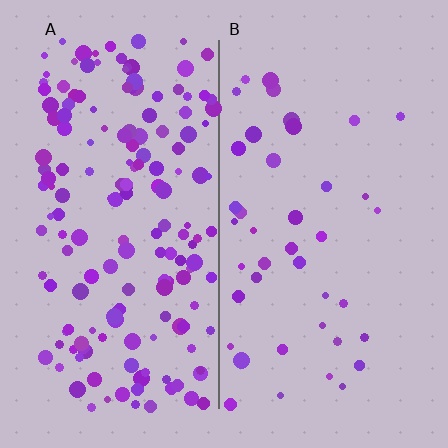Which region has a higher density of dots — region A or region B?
A (the left).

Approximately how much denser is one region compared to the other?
Approximately 4.1× — region A over region B.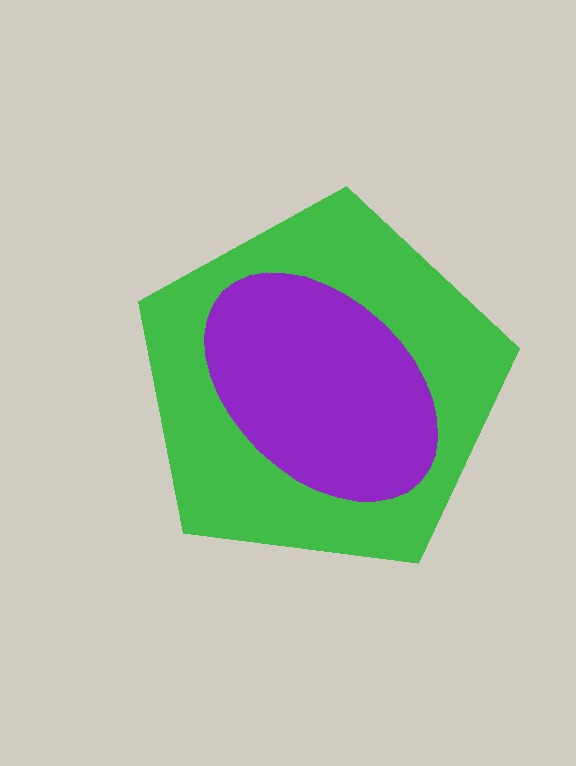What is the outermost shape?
The green pentagon.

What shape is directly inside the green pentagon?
The purple ellipse.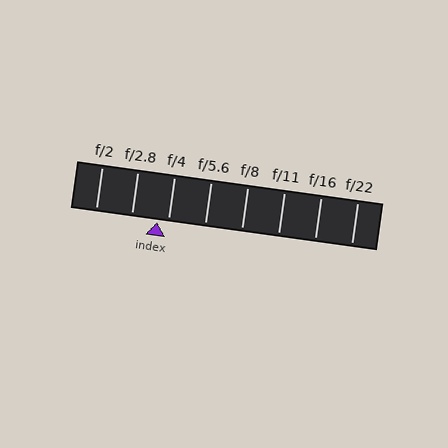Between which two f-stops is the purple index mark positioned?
The index mark is between f/2.8 and f/4.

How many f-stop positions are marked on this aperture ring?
There are 8 f-stop positions marked.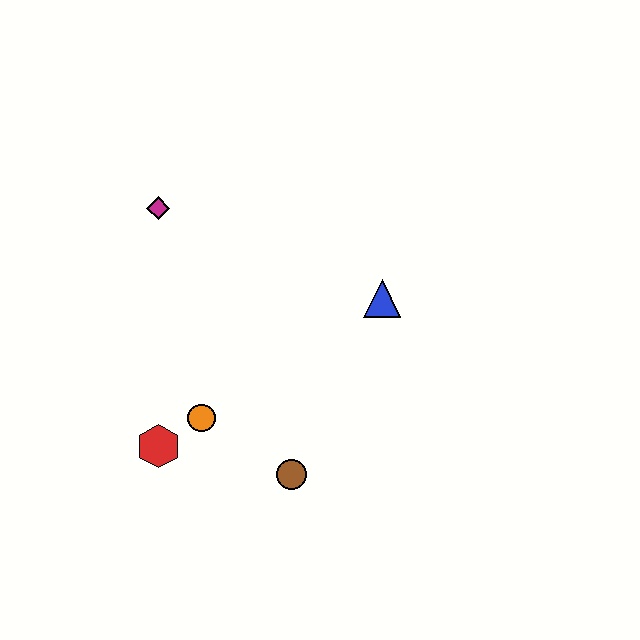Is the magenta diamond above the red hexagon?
Yes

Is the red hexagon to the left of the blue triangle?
Yes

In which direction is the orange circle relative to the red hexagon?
The orange circle is to the right of the red hexagon.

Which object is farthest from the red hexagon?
The blue triangle is farthest from the red hexagon.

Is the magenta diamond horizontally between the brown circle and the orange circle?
No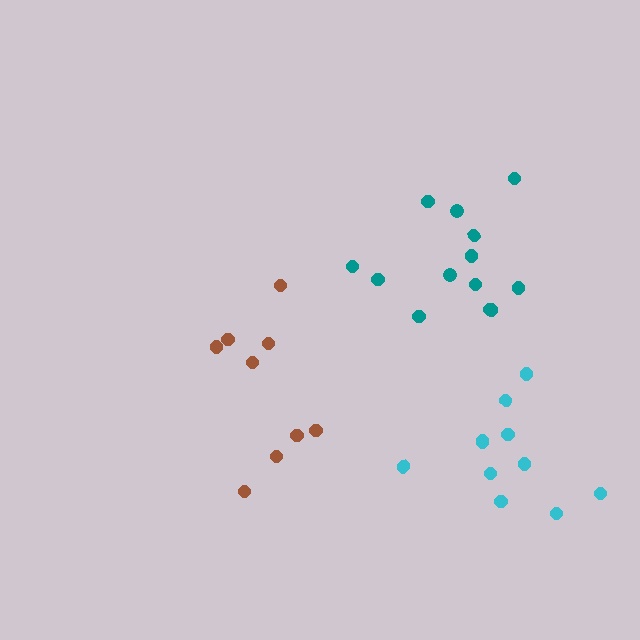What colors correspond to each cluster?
The clusters are colored: brown, teal, cyan.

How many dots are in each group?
Group 1: 9 dots, Group 2: 13 dots, Group 3: 11 dots (33 total).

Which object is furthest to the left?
The brown cluster is leftmost.